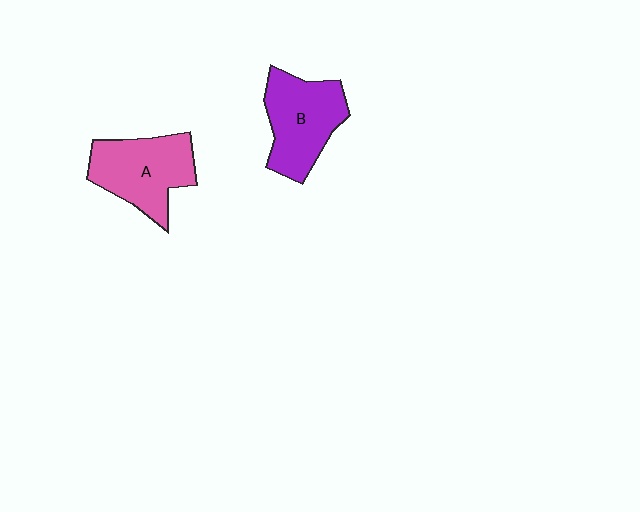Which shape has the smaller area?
Shape B (purple).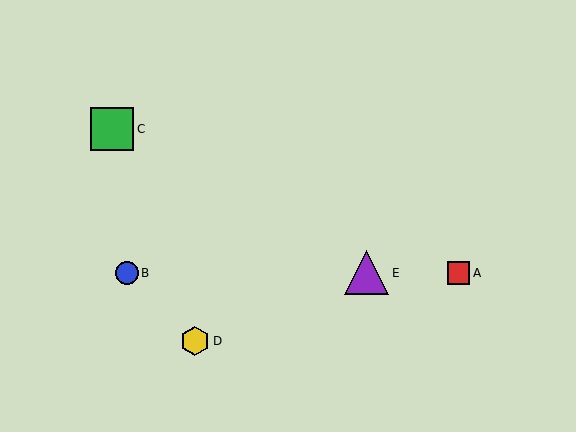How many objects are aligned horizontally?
3 objects (A, B, E) are aligned horizontally.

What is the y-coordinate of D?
Object D is at y≈341.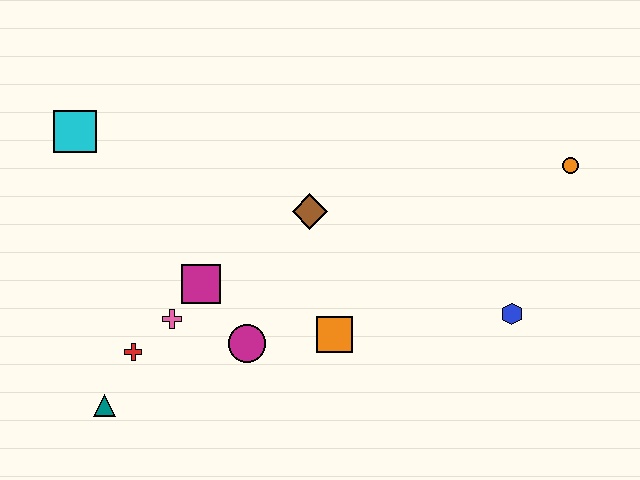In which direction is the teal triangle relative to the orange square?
The teal triangle is to the left of the orange square.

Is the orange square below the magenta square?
Yes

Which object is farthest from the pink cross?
The orange circle is farthest from the pink cross.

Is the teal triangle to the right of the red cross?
No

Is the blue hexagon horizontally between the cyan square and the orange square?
No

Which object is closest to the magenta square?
The pink cross is closest to the magenta square.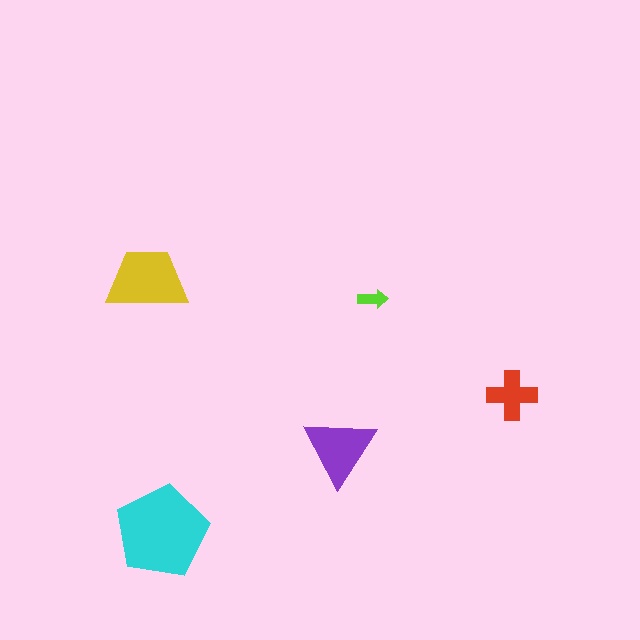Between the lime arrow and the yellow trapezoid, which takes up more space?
The yellow trapezoid.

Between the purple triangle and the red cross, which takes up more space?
The purple triangle.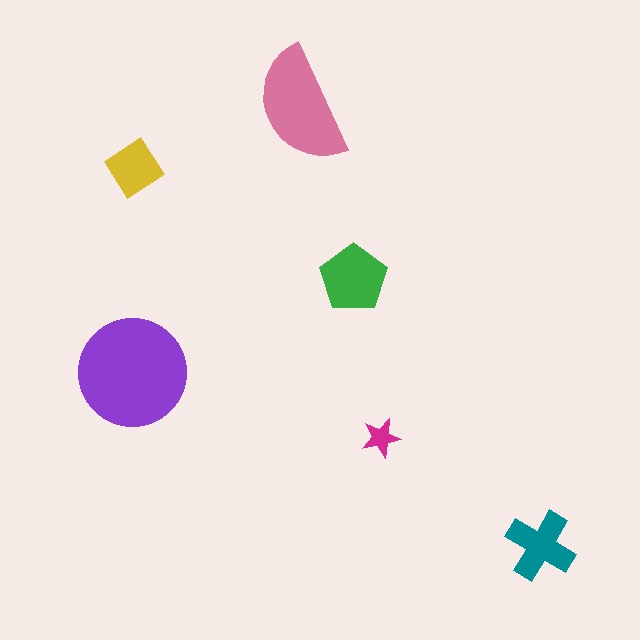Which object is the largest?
The purple circle.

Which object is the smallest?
The magenta star.